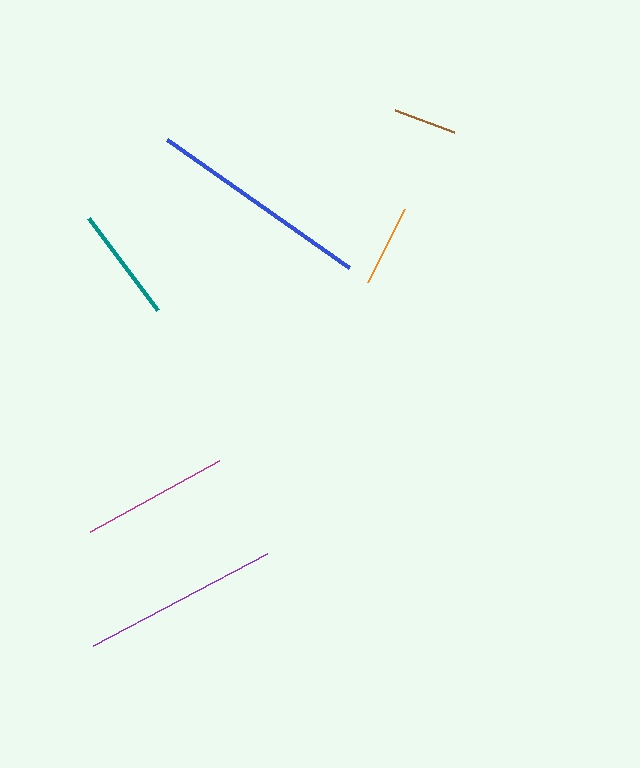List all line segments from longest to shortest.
From longest to shortest: blue, purple, magenta, teal, orange, brown.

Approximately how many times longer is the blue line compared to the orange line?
The blue line is approximately 2.8 times the length of the orange line.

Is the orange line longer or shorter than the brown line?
The orange line is longer than the brown line.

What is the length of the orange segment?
The orange segment is approximately 81 pixels long.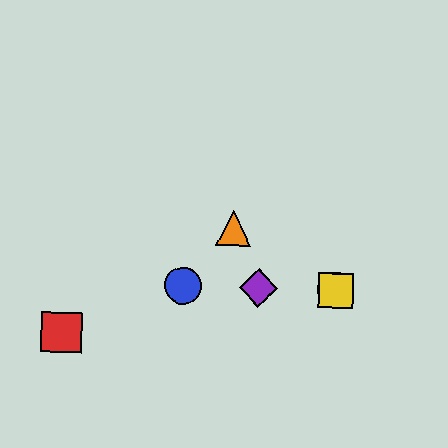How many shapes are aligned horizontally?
4 shapes (the blue circle, the green circle, the yellow square, the purple diamond) are aligned horizontally.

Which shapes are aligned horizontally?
The blue circle, the green circle, the yellow square, the purple diamond are aligned horizontally.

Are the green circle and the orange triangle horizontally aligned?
No, the green circle is at y≈290 and the orange triangle is at y≈228.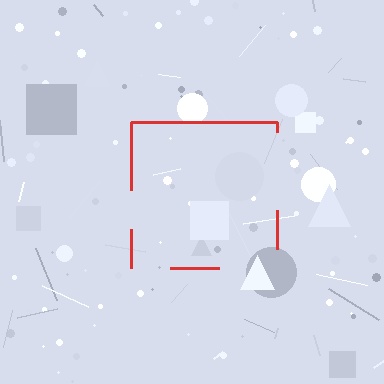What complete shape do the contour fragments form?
The contour fragments form a square.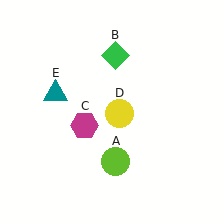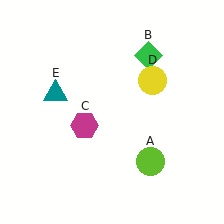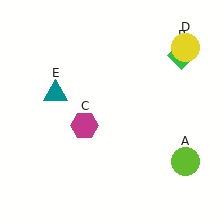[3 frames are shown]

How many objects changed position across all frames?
3 objects changed position: lime circle (object A), green diamond (object B), yellow circle (object D).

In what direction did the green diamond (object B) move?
The green diamond (object B) moved right.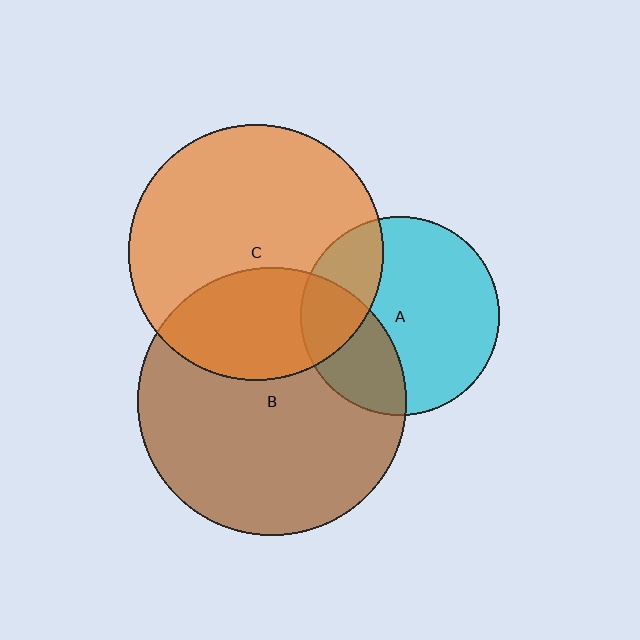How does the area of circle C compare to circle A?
Approximately 1.6 times.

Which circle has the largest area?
Circle B (brown).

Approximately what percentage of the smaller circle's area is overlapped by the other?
Approximately 25%.